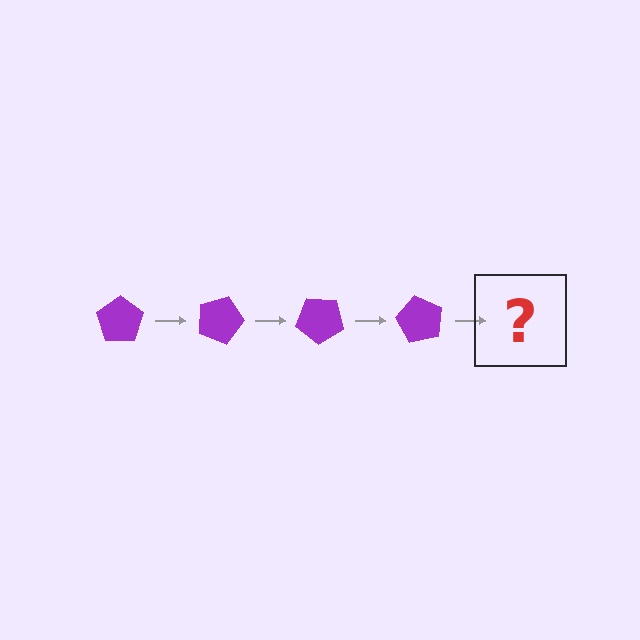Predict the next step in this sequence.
The next step is a purple pentagon rotated 80 degrees.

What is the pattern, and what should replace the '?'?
The pattern is that the pentagon rotates 20 degrees each step. The '?' should be a purple pentagon rotated 80 degrees.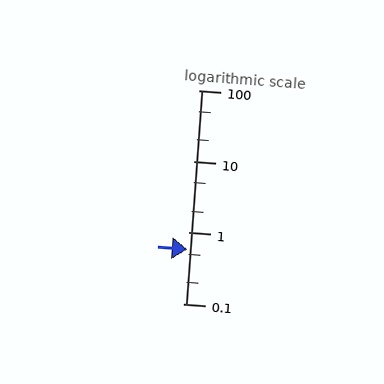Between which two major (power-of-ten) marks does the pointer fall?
The pointer is between 0.1 and 1.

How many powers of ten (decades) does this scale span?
The scale spans 3 decades, from 0.1 to 100.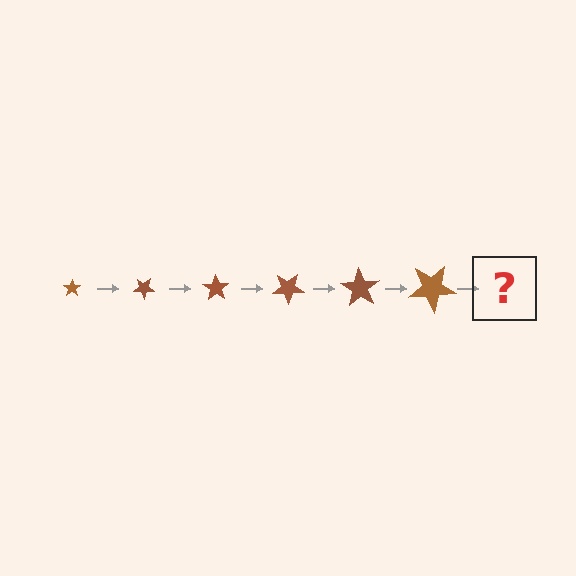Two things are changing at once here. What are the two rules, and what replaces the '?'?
The two rules are that the star grows larger each step and it rotates 35 degrees each step. The '?' should be a star, larger than the previous one and rotated 210 degrees from the start.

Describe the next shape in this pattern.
It should be a star, larger than the previous one and rotated 210 degrees from the start.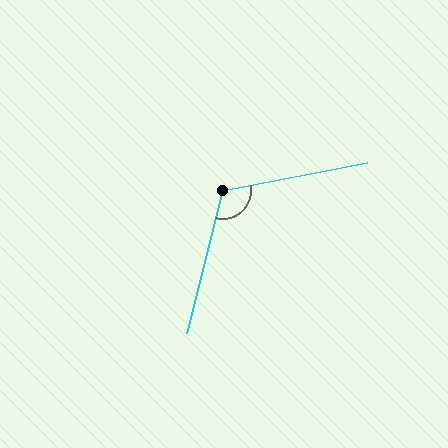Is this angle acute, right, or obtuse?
It is obtuse.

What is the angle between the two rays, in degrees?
Approximately 115 degrees.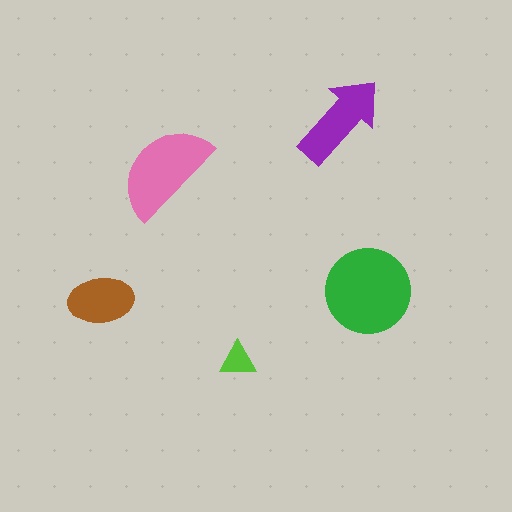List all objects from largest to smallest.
The green circle, the pink semicircle, the purple arrow, the brown ellipse, the lime triangle.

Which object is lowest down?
The lime triangle is bottommost.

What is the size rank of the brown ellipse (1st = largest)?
4th.